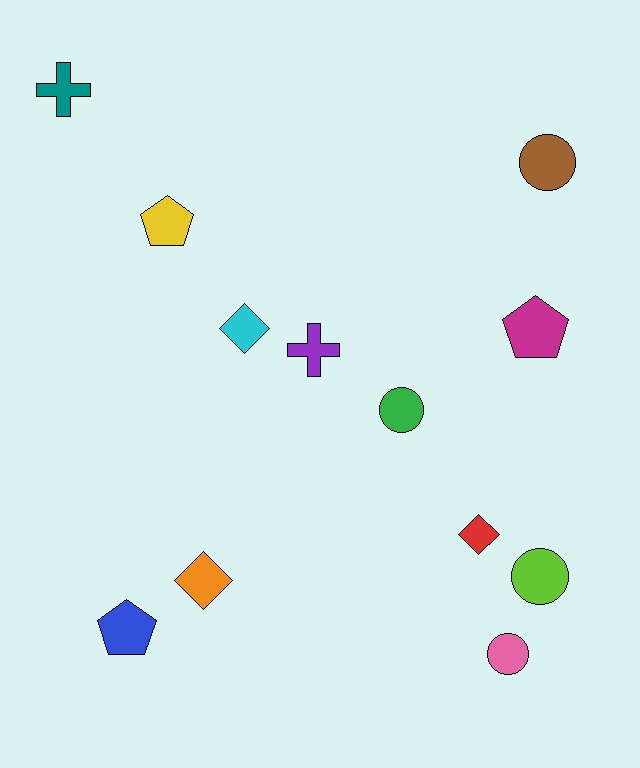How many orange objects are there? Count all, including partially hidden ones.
There is 1 orange object.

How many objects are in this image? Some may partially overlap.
There are 12 objects.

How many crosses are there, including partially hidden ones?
There are 2 crosses.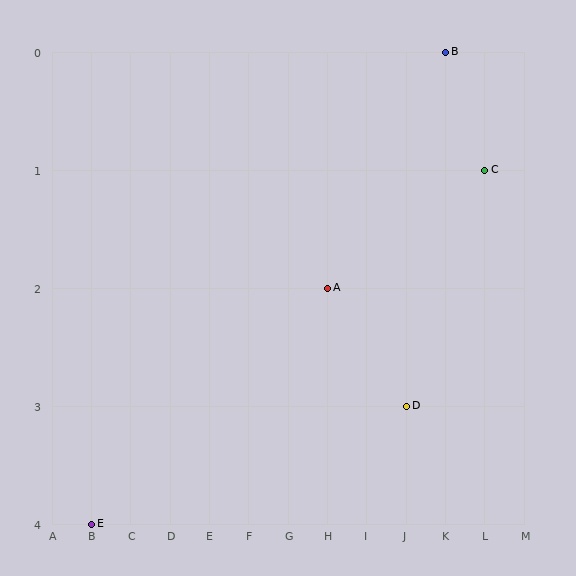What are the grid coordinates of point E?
Point E is at grid coordinates (B, 4).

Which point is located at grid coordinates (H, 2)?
Point A is at (H, 2).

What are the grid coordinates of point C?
Point C is at grid coordinates (L, 1).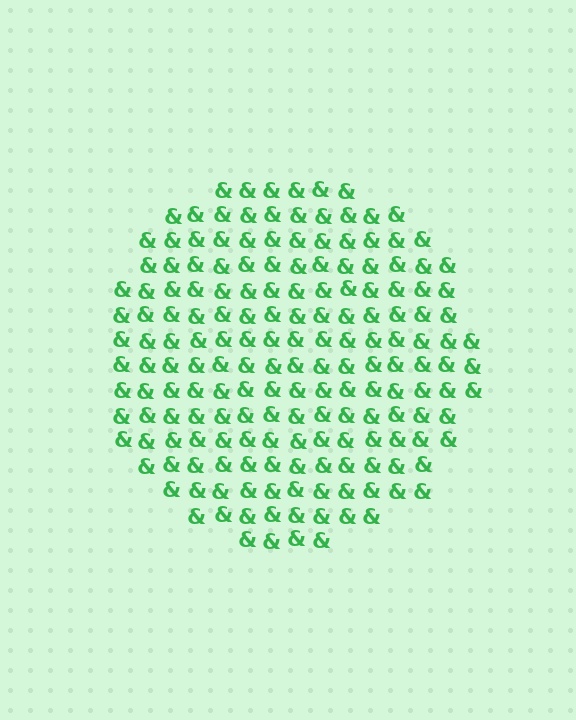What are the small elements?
The small elements are ampersands.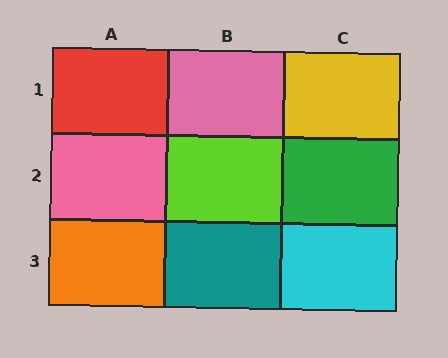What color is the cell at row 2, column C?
Green.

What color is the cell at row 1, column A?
Red.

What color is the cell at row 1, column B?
Pink.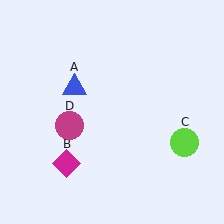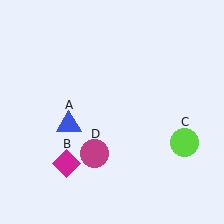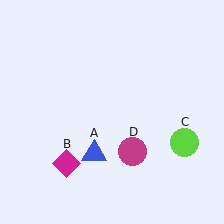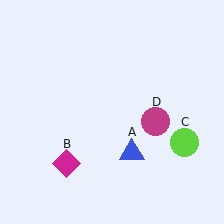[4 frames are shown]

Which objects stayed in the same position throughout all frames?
Magenta diamond (object B) and lime circle (object C) remained stationary.